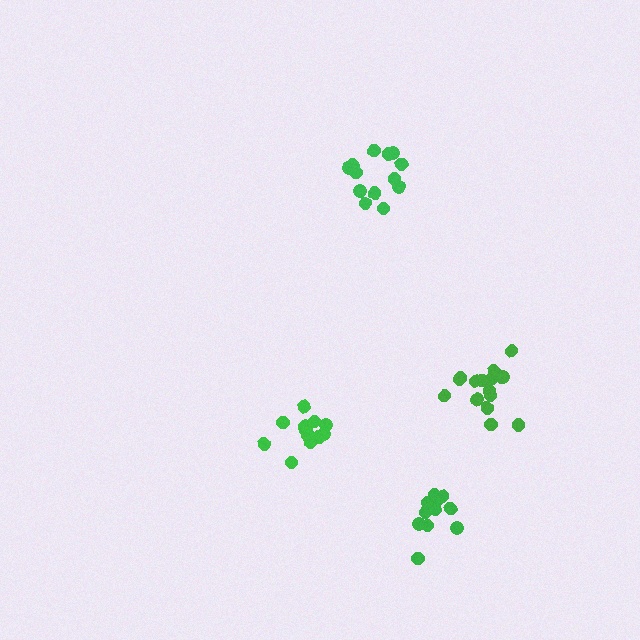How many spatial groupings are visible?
There are 4 spatial groupings.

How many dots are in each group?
Group 1: 12 dots, Group 2: 13 dots, Group 3: 13 dots, Group 4: 16 dots (54 total).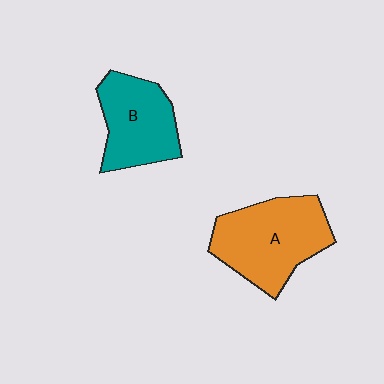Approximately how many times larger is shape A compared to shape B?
Approximately 1.3 times.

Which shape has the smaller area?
Shape B (teal).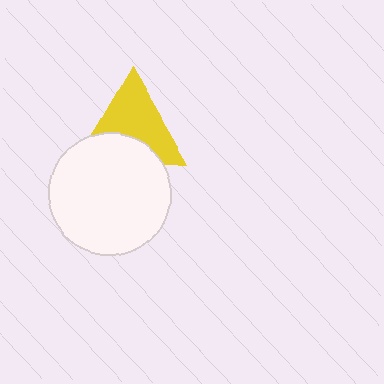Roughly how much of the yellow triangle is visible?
About half of it is visible (roughly 64%).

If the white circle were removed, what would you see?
You would see the complete yellow triangle.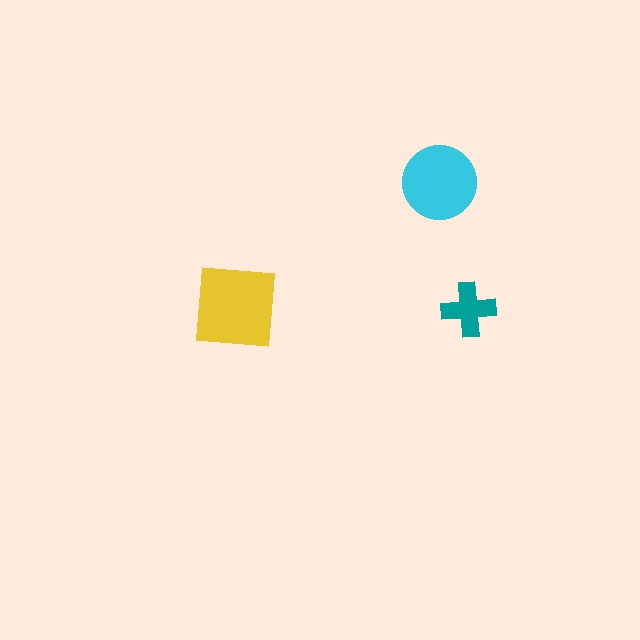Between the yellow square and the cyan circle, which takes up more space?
The yellow square.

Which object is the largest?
The yellow square.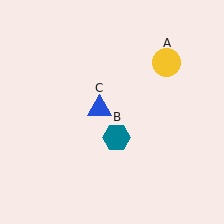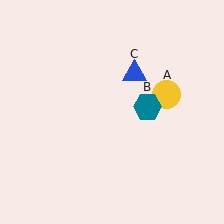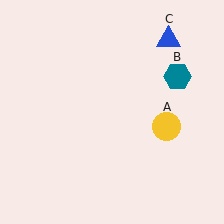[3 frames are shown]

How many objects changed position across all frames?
3 objects changed position: yellow circle (object A), teal hexagon (object B), blue triangle (object C).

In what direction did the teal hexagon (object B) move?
The teal hexagon (object B) moved up and to the right.